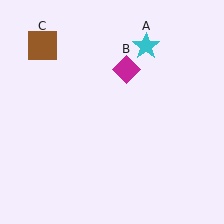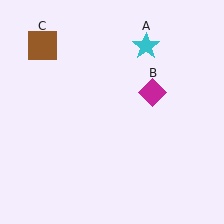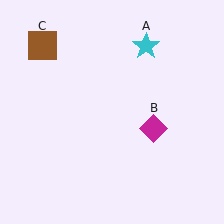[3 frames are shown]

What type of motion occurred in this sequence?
The magenta diamond (object B) rotated clockwise around the center of the scene.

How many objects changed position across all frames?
1 object changed position: magenta diamond (object B).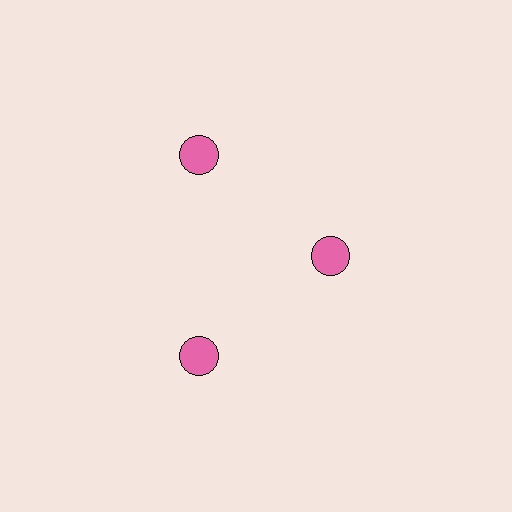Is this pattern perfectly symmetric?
No. The 3 pink circles are arranged in a ring, but one element near the 3 o'clock position is pulled inward toward the center, breaking the 3-fold rotational symmetry.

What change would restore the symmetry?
The symmetry would be restored by moving it outward, back onto the ring so that all 3 circles sit at equal angles and equal distance from the center.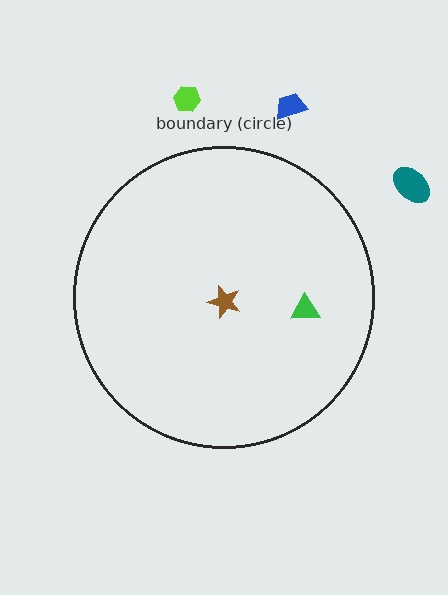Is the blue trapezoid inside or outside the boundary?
Outside.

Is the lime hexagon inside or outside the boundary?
Outside.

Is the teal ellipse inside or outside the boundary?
Outside.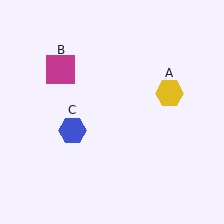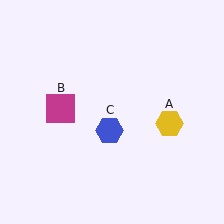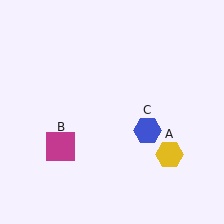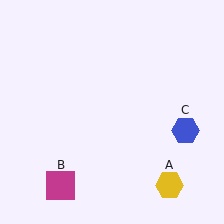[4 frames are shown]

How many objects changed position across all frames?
3 objects changed position: yellow hexagon (object A), magenta square (object B), blue hexagon (object C).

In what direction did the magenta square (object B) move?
The magenta square (object B) moved down.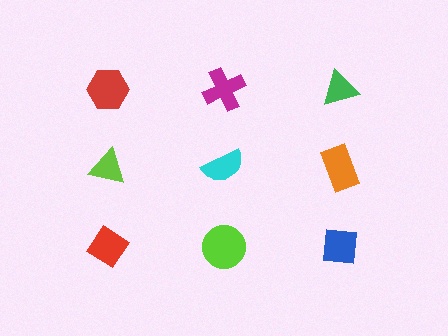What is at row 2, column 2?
A cyan semicircle.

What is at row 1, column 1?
A red hexagon.